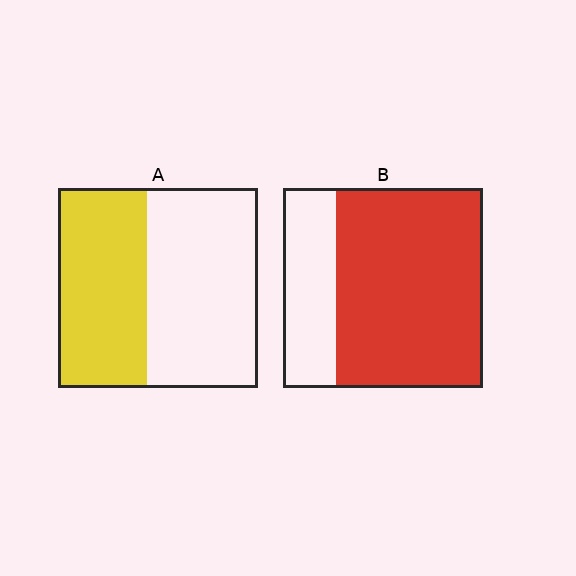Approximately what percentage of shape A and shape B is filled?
A is approximately 45% and B is approximately 75%.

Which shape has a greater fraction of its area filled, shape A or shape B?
Shape B.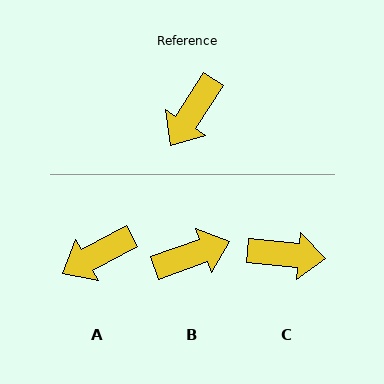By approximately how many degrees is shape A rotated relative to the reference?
Approximately 29 degrees clockwise.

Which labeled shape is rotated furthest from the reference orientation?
B, about 143 degrees away.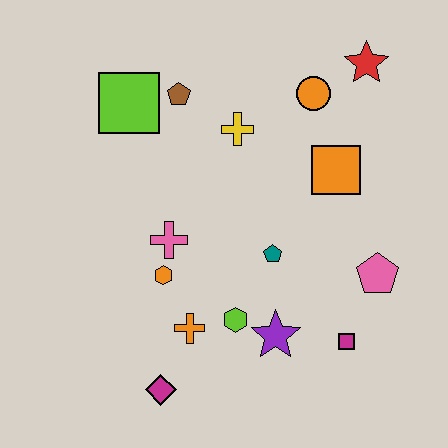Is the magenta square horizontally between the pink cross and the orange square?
No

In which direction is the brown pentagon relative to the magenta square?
The brown pentagon is above the magenta square.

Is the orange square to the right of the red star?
No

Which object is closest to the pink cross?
The orange hexagon is closest to the pink cross.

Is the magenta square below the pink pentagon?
Yes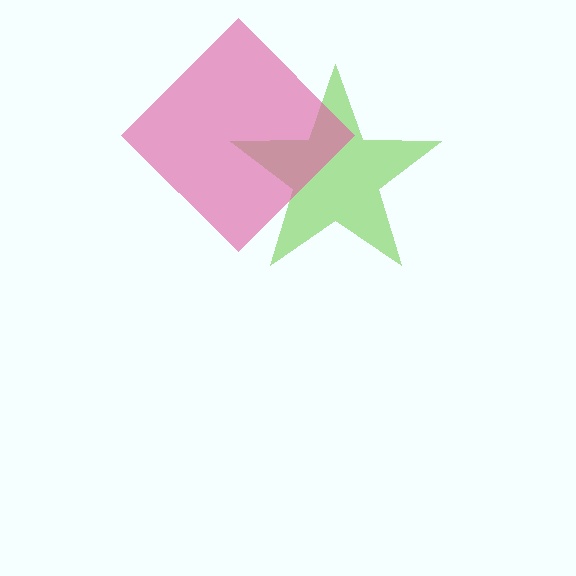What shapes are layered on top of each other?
The layered shapes are: a lime star, a pink diamond.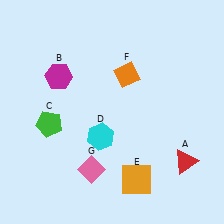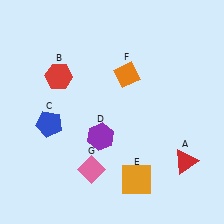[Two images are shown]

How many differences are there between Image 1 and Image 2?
There are 3 differences between the two images.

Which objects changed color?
B changed from magenta to red. C changed from green to blue. D changed from cyan to purple.